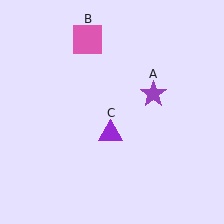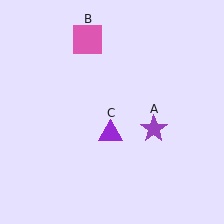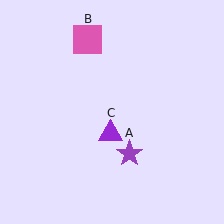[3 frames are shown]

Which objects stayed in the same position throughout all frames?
Pink square (object B) and purple triangle (object C) remained stationary.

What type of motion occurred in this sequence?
The purple star (object A) rotated clockwise around the center of the scene.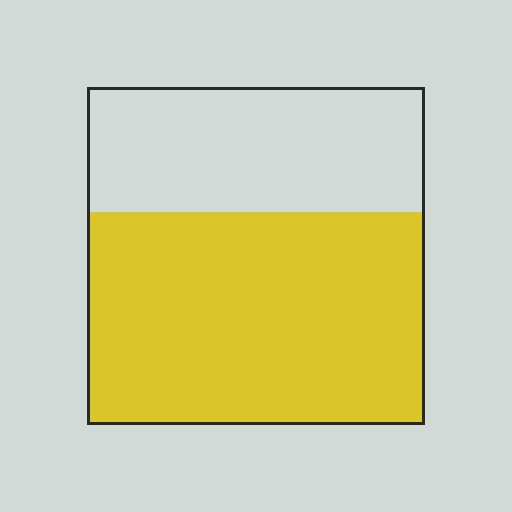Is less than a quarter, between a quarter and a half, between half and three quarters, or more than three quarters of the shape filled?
Between half and three quarters.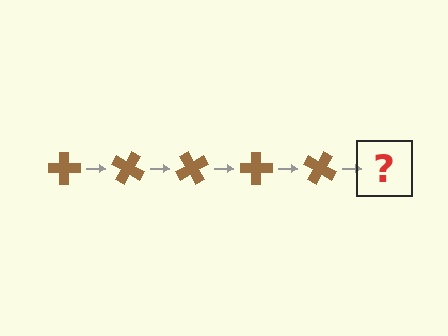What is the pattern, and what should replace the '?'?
The pattern is that the cross rotates 30 degrees each step. The '?' should be a brown cross rotated 150 degrees.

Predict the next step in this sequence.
The next step is a brown cross rotated 150 degrees.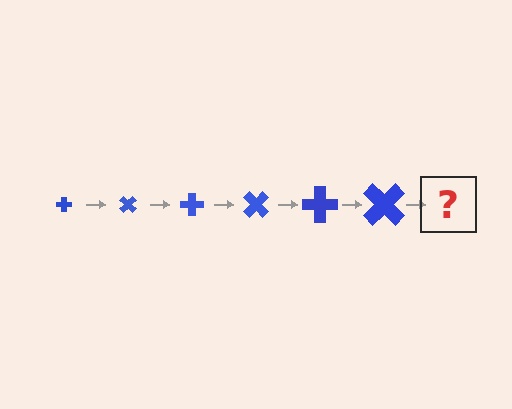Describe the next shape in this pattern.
It should be a cross, larger than the previous one and rotated 270 degrees from the start.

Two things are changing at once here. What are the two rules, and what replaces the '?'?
The two rules are that the cross grows larger each step and it rotates 45 degrees each step. The '?' should be a cross, larger than the previous one and rotated 270 degrees from the start.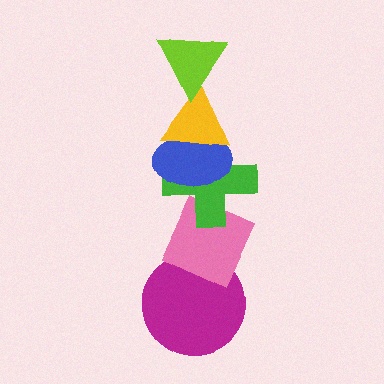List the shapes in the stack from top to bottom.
From top to bottom: the lime triangle, the yellow triangle, the blue ellipse, the green cross, the pink diamond, the magenta circle.